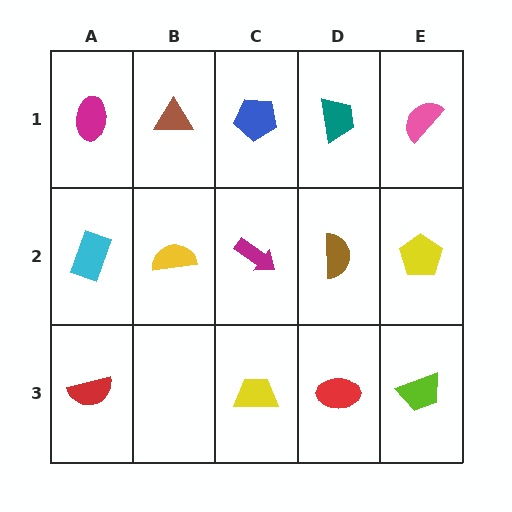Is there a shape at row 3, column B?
No, that cell is empty.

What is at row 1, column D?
A teal trapezoid.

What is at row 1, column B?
A brown triangle.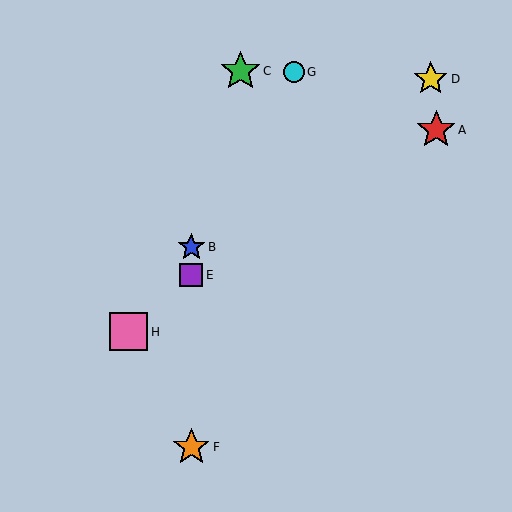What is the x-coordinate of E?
Object E is at x≈191.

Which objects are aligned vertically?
Objects B, E, F are aligned vertically.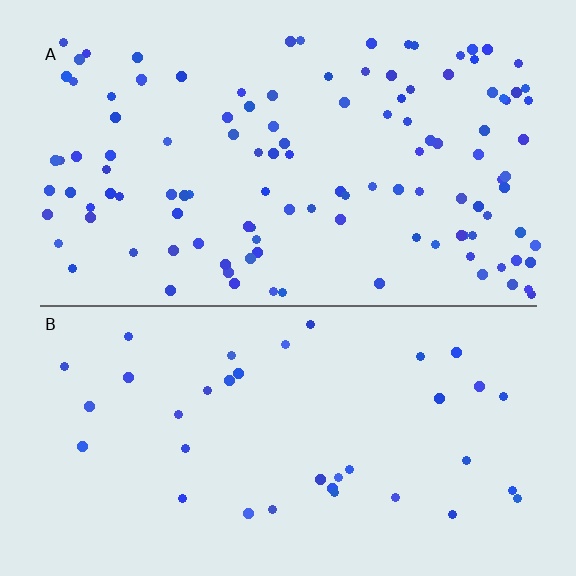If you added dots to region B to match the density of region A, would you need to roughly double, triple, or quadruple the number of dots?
Approximately triple.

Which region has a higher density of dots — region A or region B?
A (the top).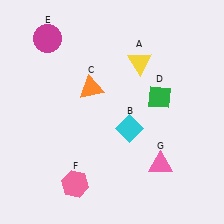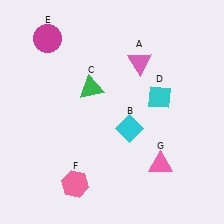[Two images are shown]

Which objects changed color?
A changed from yellow to pink. C changed from orange to green. D changed from green to cyan.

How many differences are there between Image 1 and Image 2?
There are 3 differences between the two images.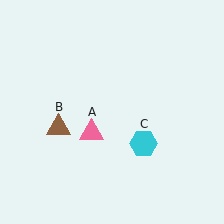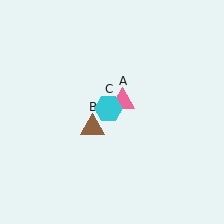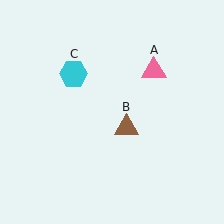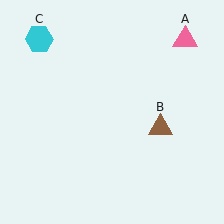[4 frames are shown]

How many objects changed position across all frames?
3 objects changed position: pink triangle (object A), brown triangle (object B), cyan hexagon (object C).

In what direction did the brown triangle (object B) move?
The brown triangle (object B) moved right.